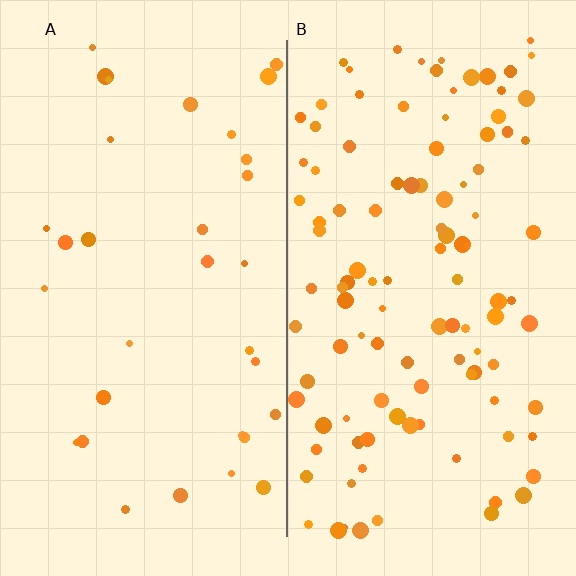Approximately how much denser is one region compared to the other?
Approximately 3.4× — region B over region A.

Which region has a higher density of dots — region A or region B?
B (the right).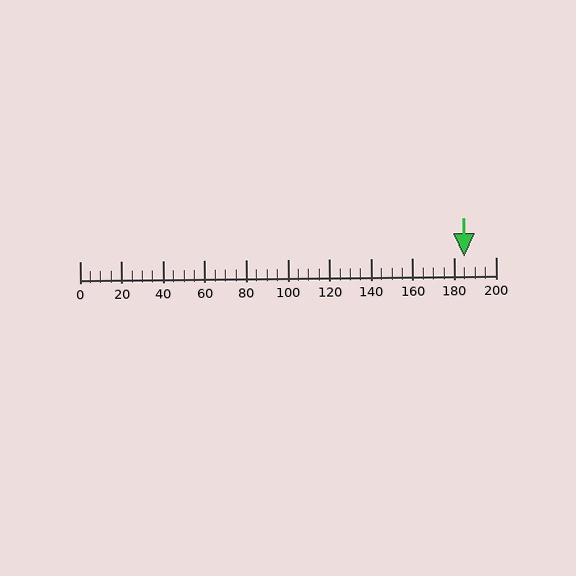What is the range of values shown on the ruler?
The ruler shows values from 0 to 200.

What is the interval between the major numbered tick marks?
The major tick marks are spaced 20 units apart.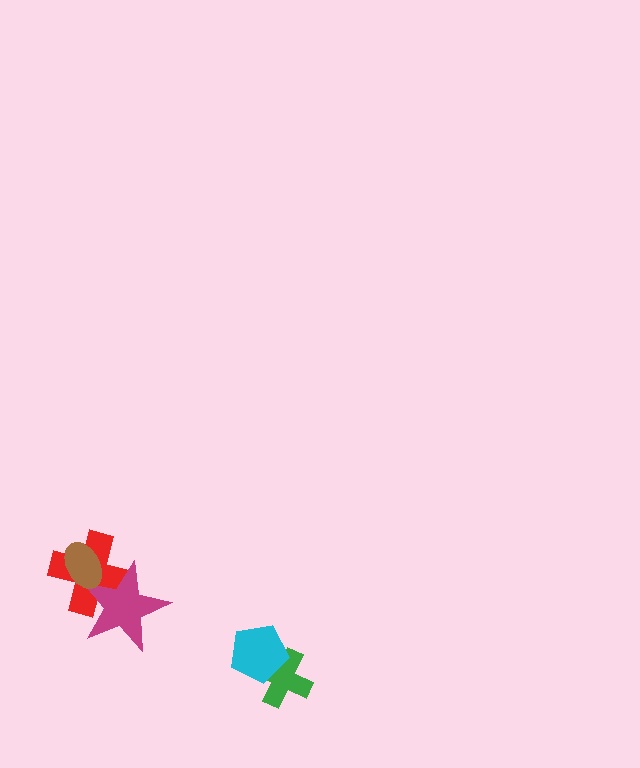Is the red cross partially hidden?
Yes, it is partially covered by another shape.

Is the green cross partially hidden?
Yes, it is partially covered by another shape.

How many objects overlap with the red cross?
2 objects overlap with the red cross.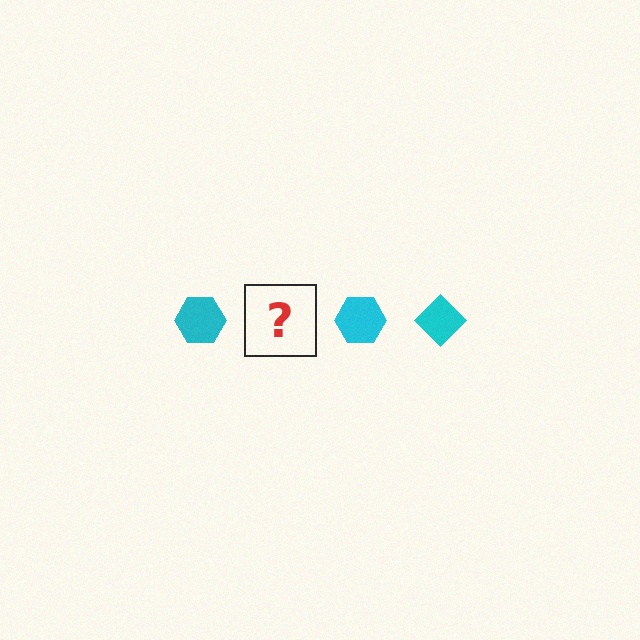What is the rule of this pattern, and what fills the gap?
The rule is that the pattern cycles through hexagon, diamond shapes in cyan. The gap should be filled with a cyan diamond.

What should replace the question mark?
The question mark should be replaced with a cyan diamond.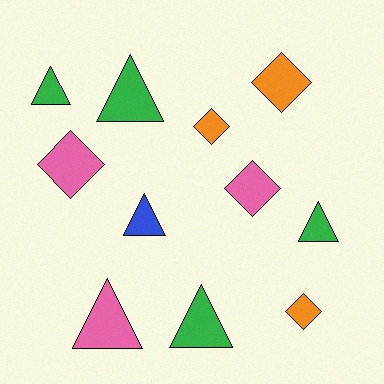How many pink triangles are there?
There is 1 pink triangle.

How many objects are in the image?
There are 11 objects.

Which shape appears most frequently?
Triangle, with 6 objects.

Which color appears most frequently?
Green, with 4 objects.